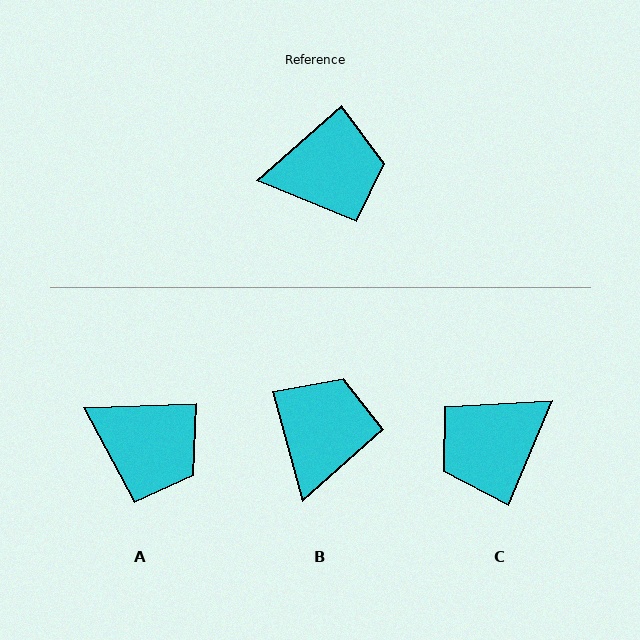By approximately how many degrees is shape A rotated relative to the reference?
Approximately 40 degrees clockwise.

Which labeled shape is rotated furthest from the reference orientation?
C, about 155 degrees away.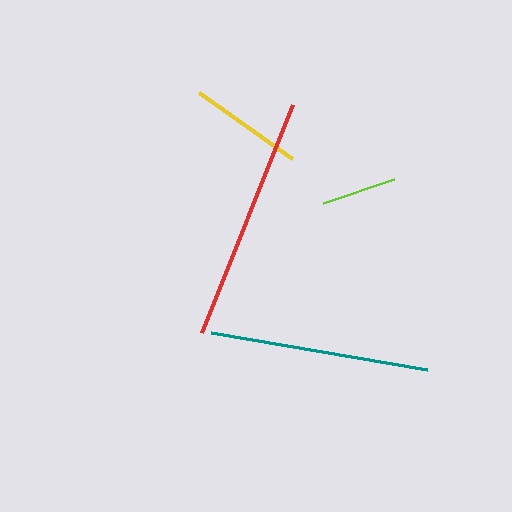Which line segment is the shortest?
The lime line is the shortest at approximately 75 pixels.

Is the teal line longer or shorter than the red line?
The red line is longer than the teal line.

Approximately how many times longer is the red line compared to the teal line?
The red line is approximately 1.1 times the length of the teal line.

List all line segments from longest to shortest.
From longest to shortest: red, teal, yellow, lime.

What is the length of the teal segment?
The teal segment is approximately 219 pixels long.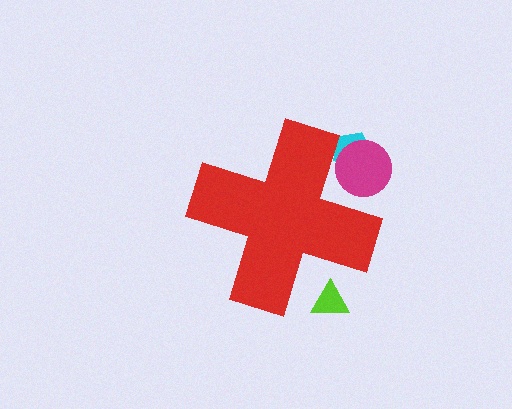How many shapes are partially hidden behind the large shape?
3 shapes are partially hidden.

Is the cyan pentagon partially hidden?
Yes, the cyan pentagon is partially hidden behind the red cross.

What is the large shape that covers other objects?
A red cross.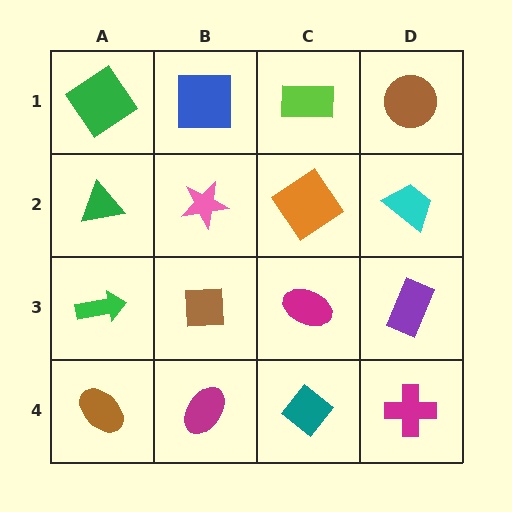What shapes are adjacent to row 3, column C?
An orange diamond (row 2, column C), a teal diamond (row 4, column C), a brown square (row 3, column B), a purple rectangle (row 3, column D).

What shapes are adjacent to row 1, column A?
A green triangle (row 2, column A), a blue square (row 1, column B).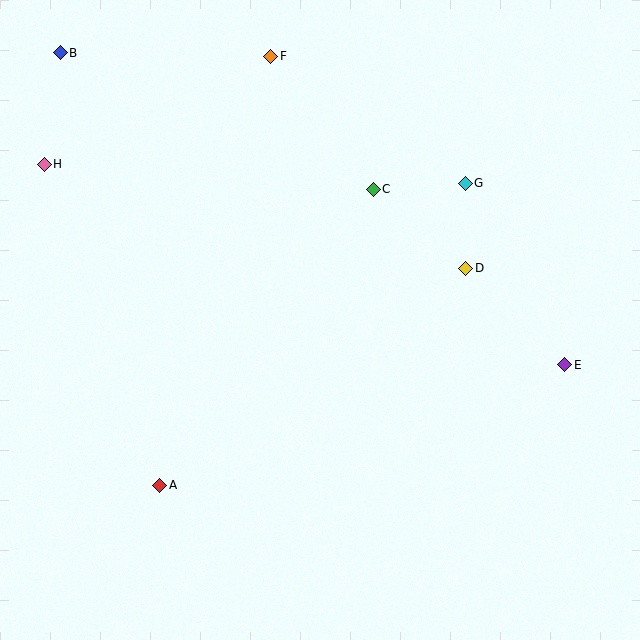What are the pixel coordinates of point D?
Point D is at (466, 268).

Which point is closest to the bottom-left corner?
Point A is closest to the bottom-left corner.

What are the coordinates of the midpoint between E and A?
The midpoint between E and A is at (362, 425).